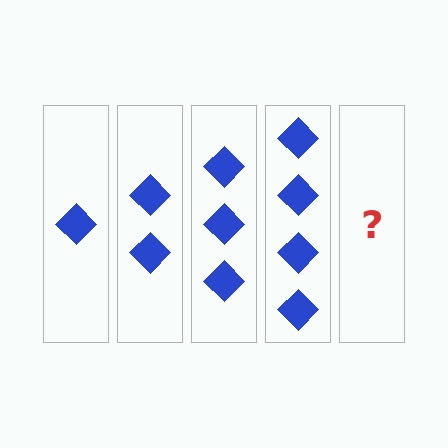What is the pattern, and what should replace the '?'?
The pattern is that each step adds one more diamond. The '?' should be 5 diamonds.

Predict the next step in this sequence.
The next step is 5 diamonds.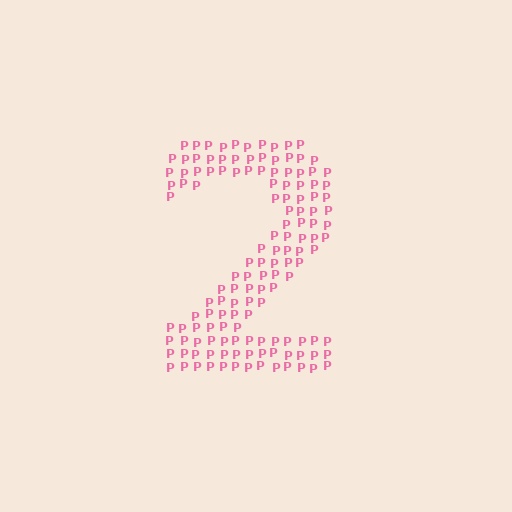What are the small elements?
The small elements are letter P's.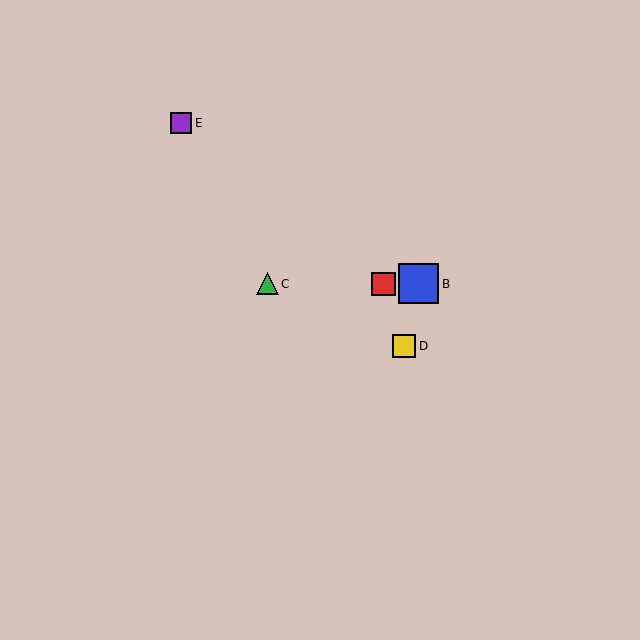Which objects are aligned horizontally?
Objects A, B, C are aligned horizontally.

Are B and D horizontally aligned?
No, B is at y≈284 and D is at y≈346.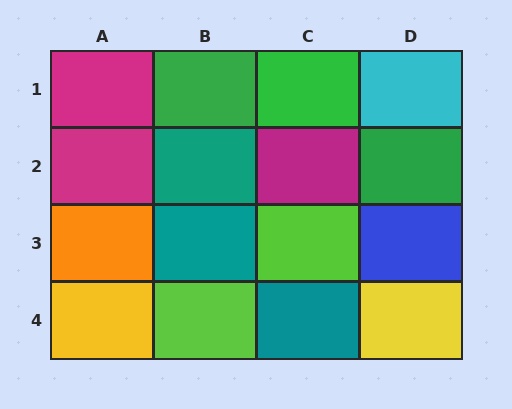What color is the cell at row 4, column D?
Yellow.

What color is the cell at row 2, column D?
Green.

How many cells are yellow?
2 cells are yellow.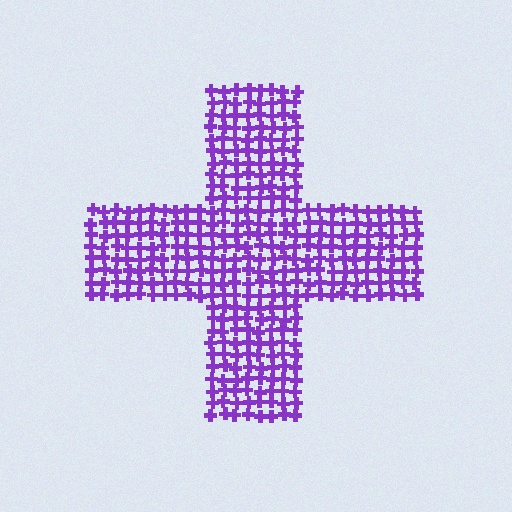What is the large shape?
The large shape is a cross.